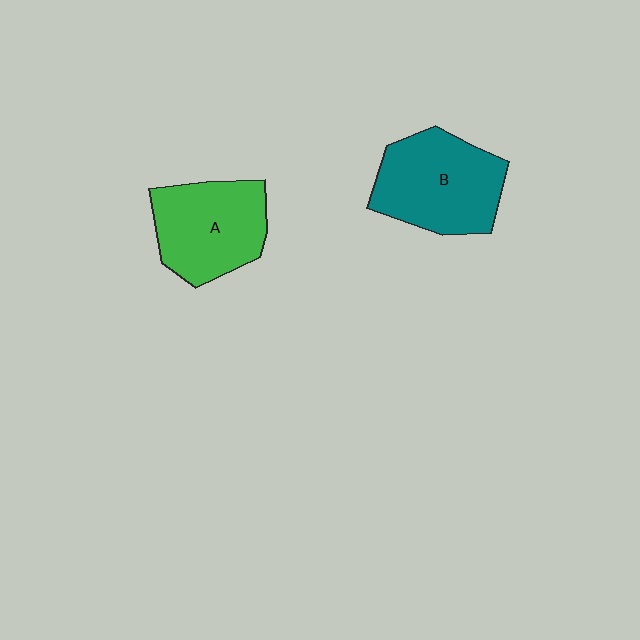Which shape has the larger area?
Shape B (teal).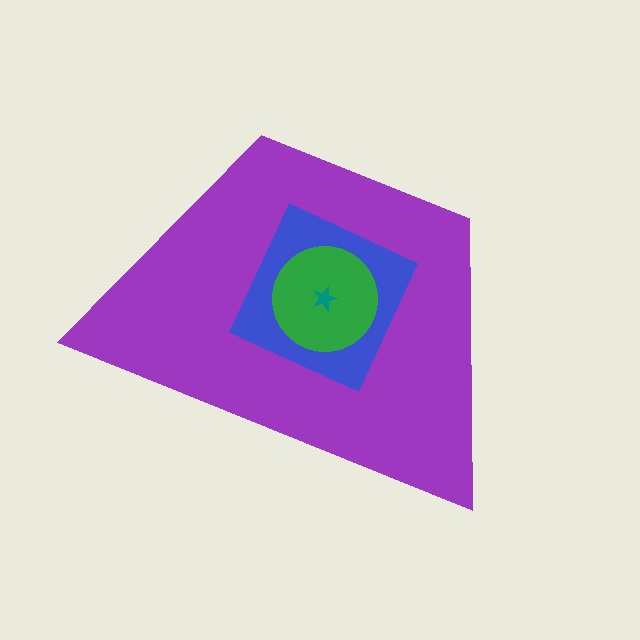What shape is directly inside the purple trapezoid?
The blue square.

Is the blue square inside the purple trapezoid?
Yes.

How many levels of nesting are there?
4.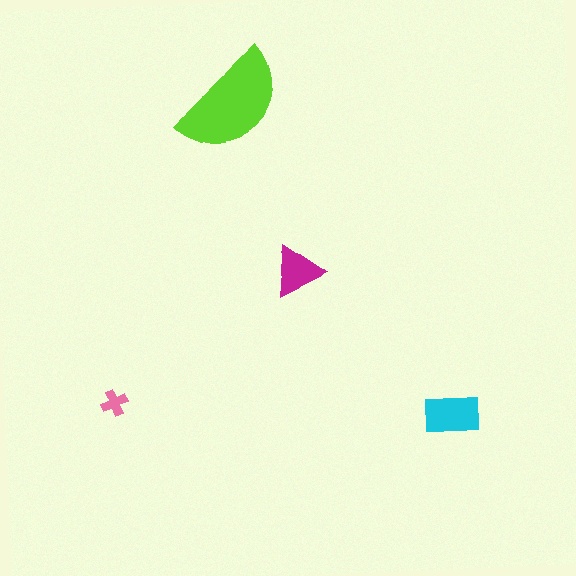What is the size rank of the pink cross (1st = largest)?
4th.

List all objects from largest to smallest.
The lime semicircle, the cyan rectangle, the magenta triangle, the pink cross.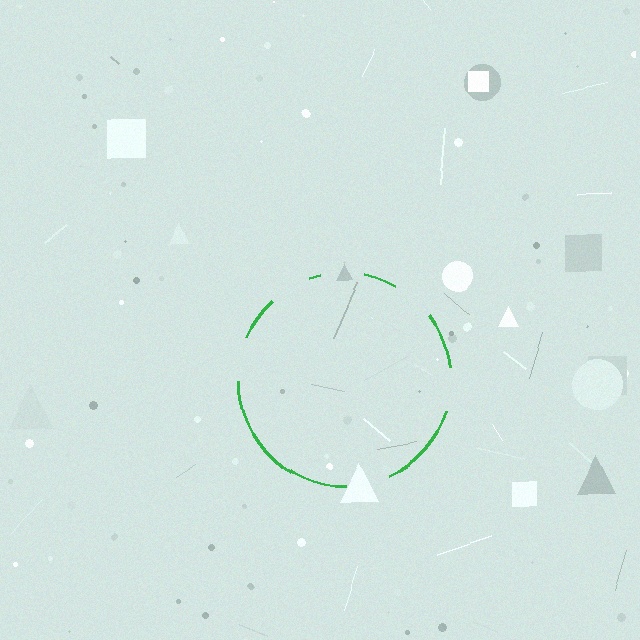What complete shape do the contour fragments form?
The contour fragments form a circle.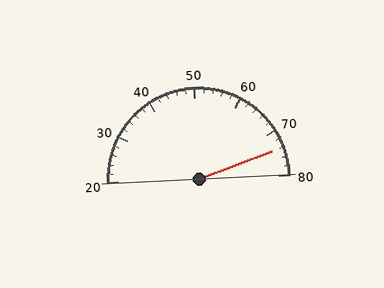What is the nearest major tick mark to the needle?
The nearest major tick mark is 70.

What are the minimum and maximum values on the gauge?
The gauge ranges from 20 to 80.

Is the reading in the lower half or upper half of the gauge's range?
The reading is in the upper half of the range (20 to 80).